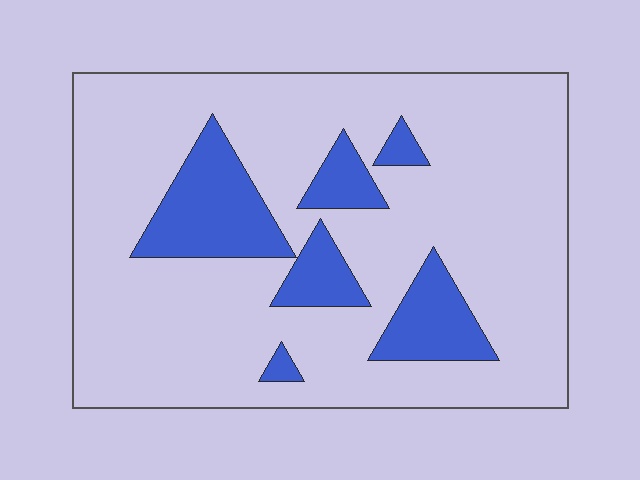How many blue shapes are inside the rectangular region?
6.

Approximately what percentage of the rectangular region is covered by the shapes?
Approximately 20%.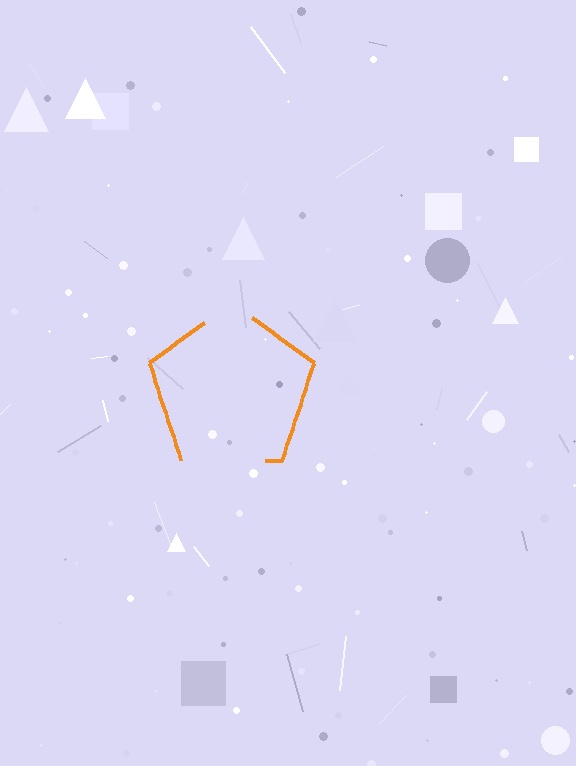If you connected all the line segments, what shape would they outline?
They would outline a pentagon.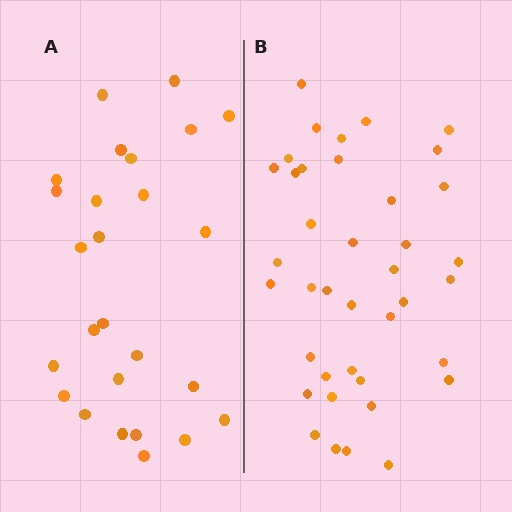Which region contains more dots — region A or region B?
Region B (the right region) has more dots.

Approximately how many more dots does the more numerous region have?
Region B has approximately 15 more dots than region A.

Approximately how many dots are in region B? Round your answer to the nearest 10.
About 40 dots. (The exact count is 39, which rounds to 40.)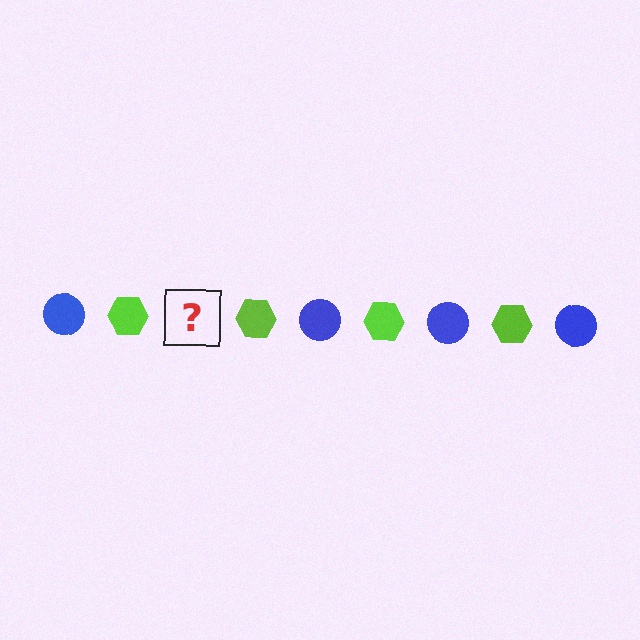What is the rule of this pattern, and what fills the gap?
The rule is that the pattern alternates between blue circle and lime hexagon. The gap should be filled with a blue circle.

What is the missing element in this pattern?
The missing element is a blue circle.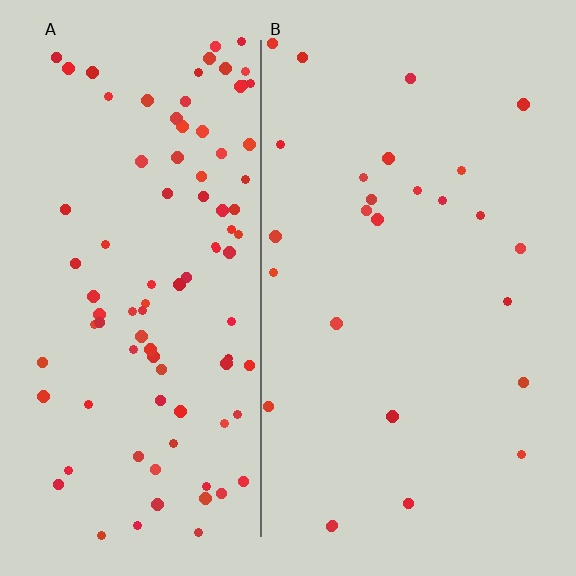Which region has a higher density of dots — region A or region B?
A (the left).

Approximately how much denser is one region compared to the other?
Approximately 3.6× — region A over region B.